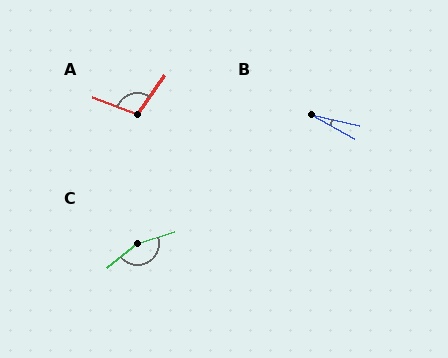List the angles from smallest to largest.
B (16°), A (104°), C (158°).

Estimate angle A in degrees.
Approximately 104 degrees.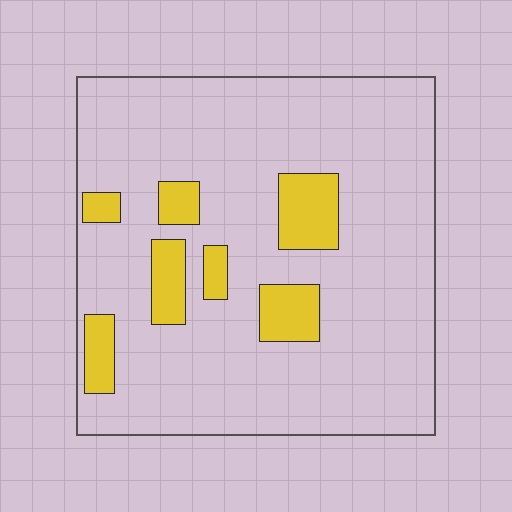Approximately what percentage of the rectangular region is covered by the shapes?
Approximately 15%.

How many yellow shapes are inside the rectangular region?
7.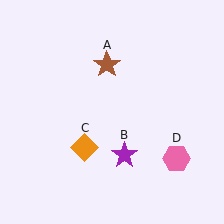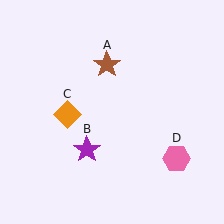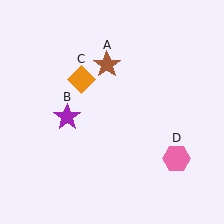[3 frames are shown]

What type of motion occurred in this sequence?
The purple star (object B), orange diamond (object C) rotated clockwise around the center of the scene.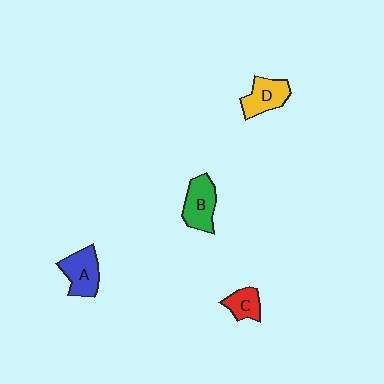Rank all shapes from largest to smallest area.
From largest to smallest: B (green), A (blue), D (yellow), C (red).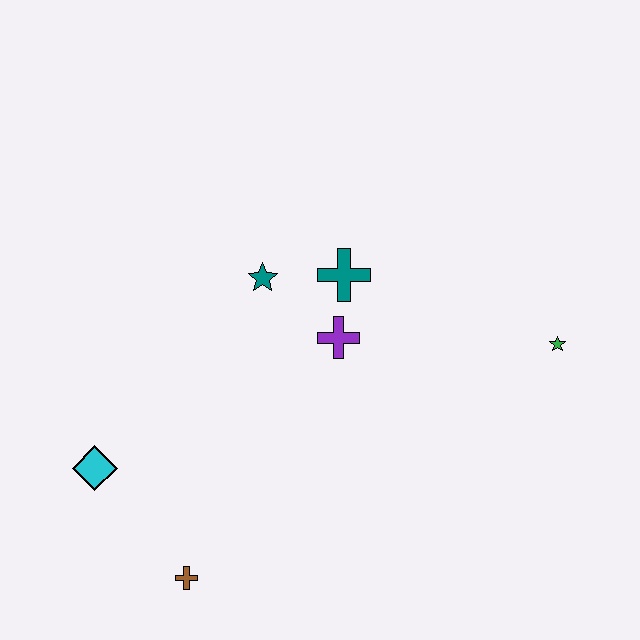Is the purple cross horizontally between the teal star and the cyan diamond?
No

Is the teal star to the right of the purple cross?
No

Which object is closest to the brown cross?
The cyan diamond is closest to the brown cross.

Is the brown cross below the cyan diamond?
Yes